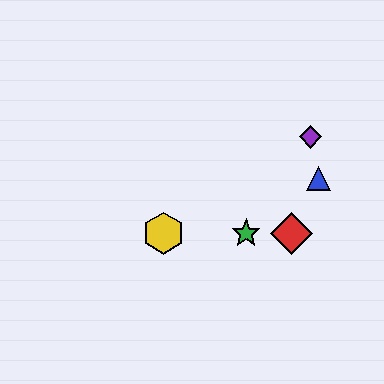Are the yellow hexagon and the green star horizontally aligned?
Yes, both are at y≈233.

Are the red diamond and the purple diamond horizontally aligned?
No, the red diamond is at y≈233 and the purple diamond is at y≈137.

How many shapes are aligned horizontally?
3 shapes (the red diamond, the green star, the yellow hexagon) are aligned horizontally.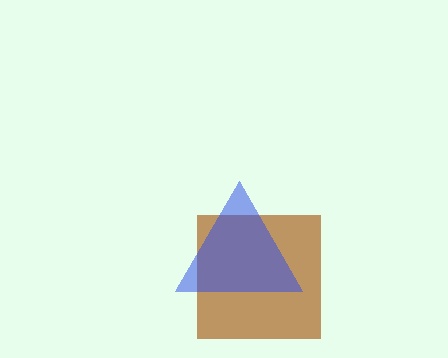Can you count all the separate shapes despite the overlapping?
Yes, there are 2 separate shapes.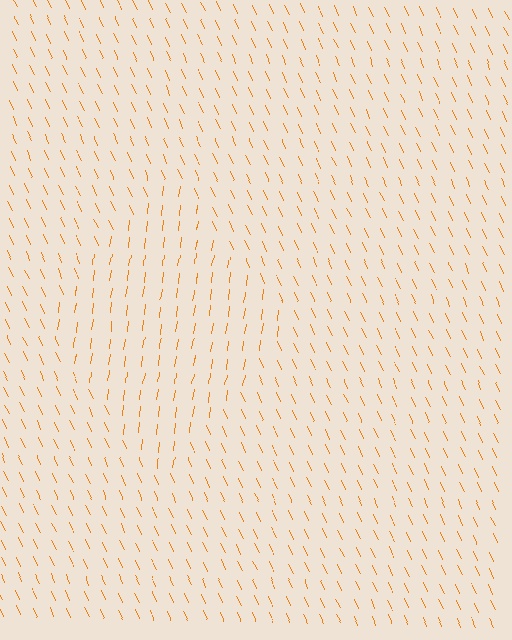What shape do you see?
I see a diamond.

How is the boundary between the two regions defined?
The boundary is defined purely by a change in line orientation (approximately 33 degrees difference). All lines are the same color and thickness.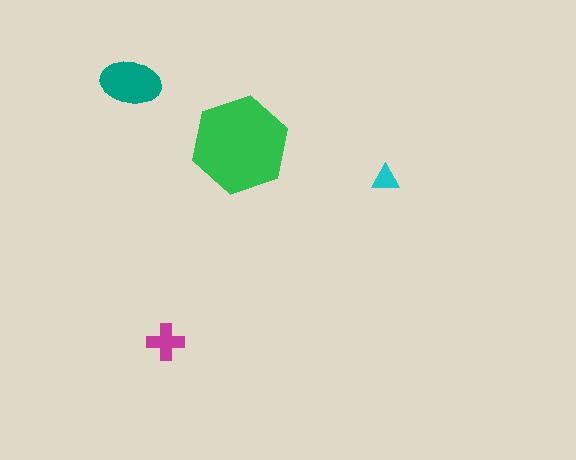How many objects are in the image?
There are 4 objects in the image.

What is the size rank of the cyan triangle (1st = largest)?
4th.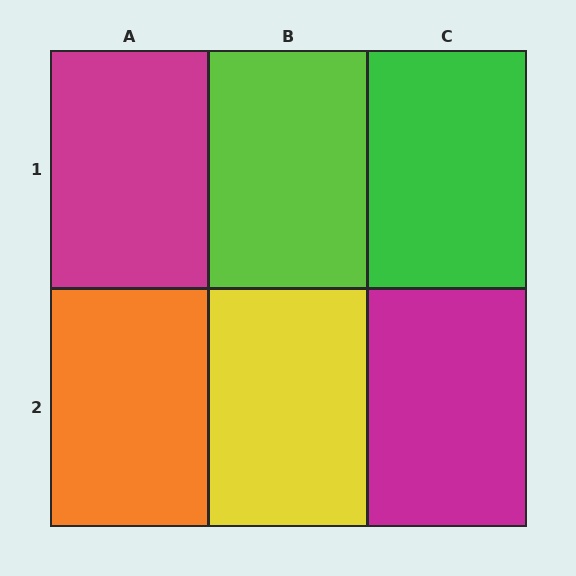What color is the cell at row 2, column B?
Yellow.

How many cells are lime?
1 cell is lime.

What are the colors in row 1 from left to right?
Magenta, lime, green.